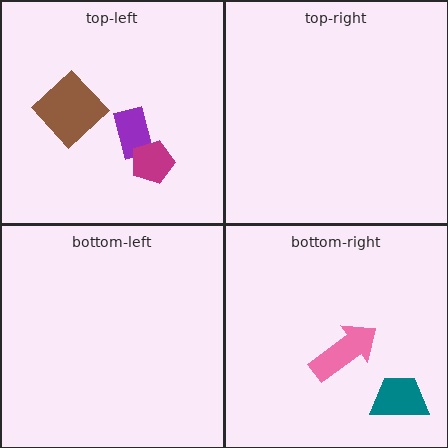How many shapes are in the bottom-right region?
2.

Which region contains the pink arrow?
The bottom-right region.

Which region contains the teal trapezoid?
The bottom-right region.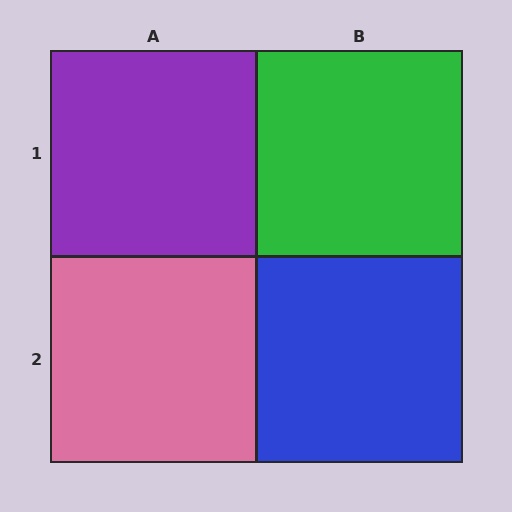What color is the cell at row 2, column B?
Blue.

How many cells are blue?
1 cell is blue.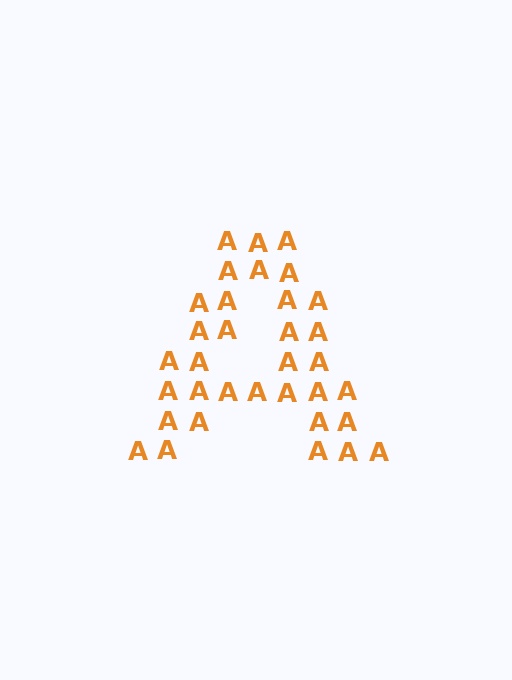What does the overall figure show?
The overall figure shows the letter A.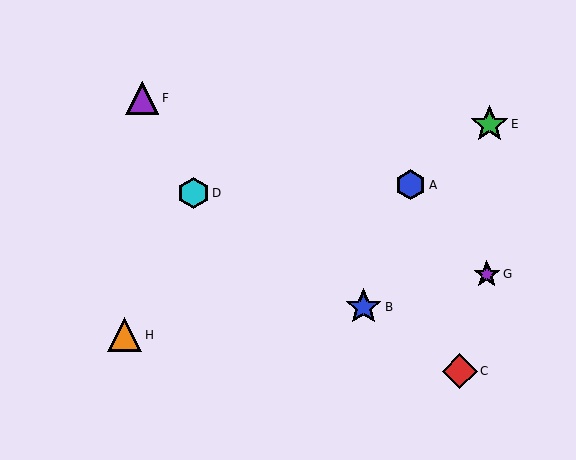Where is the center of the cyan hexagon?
The center of the cyan hexagon is at (193, 193).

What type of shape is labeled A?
Shape A is a blue hexagon.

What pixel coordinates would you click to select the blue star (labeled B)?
Click at (364, 307) to select the blue star B.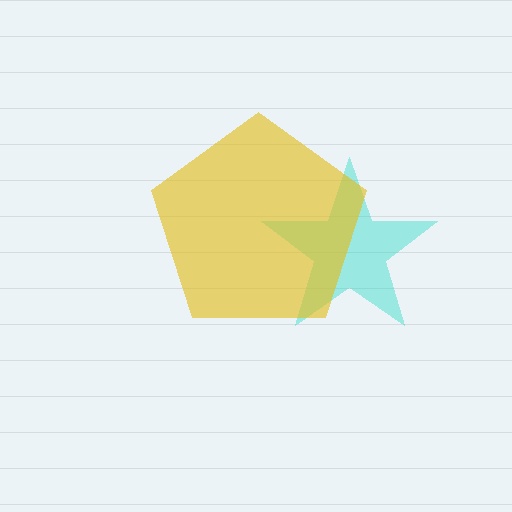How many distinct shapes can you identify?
There are 2 distinct shapes: a cyan star, a yellow pentagon.